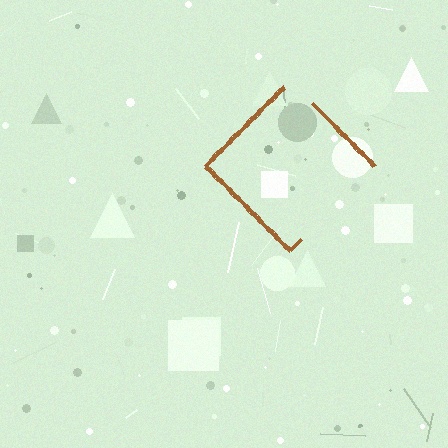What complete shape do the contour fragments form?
The contour fragments form a diamond.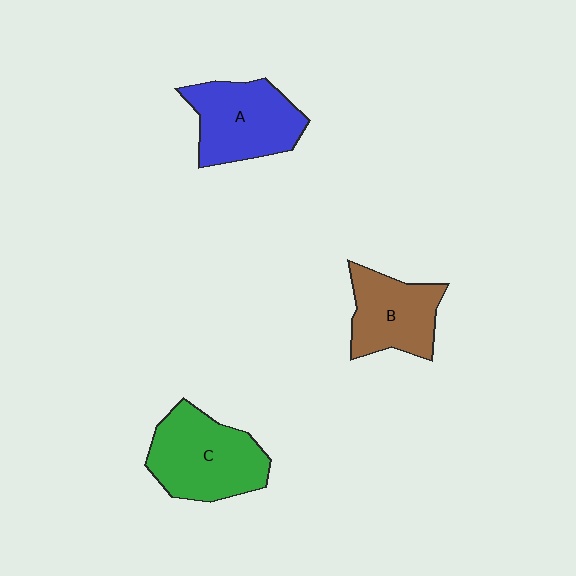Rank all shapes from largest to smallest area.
From largest to smallest: C (green), A (blue), B (brown).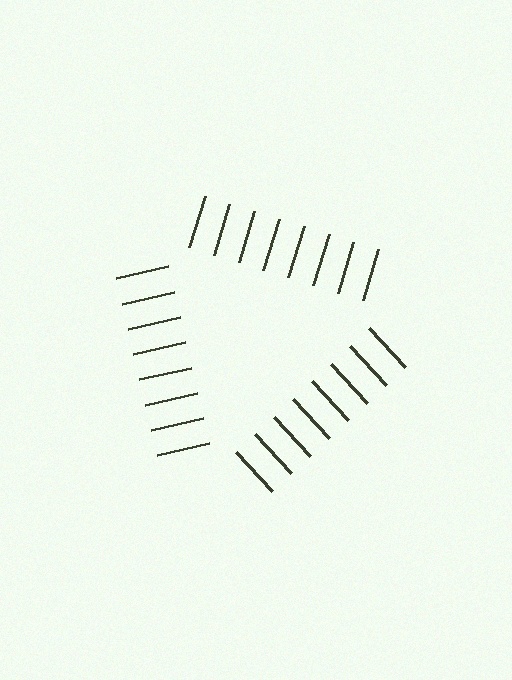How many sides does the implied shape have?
3 sides — the line-ends trace a triangle.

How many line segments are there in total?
24 — 8 along each of the 3 edges.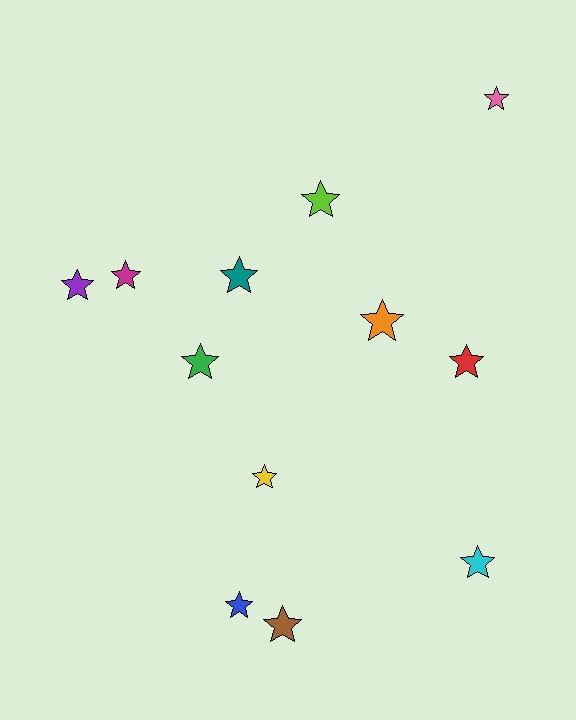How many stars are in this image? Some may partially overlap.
There are 12 stars.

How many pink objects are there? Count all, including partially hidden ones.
There is 1 pink object.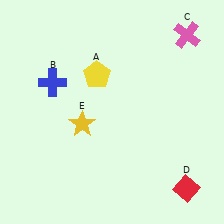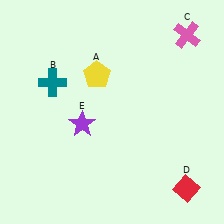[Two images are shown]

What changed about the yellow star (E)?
In Image 1, E is yellow. In Image 2, it changed to purple.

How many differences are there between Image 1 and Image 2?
There are 2 differences between the two images.